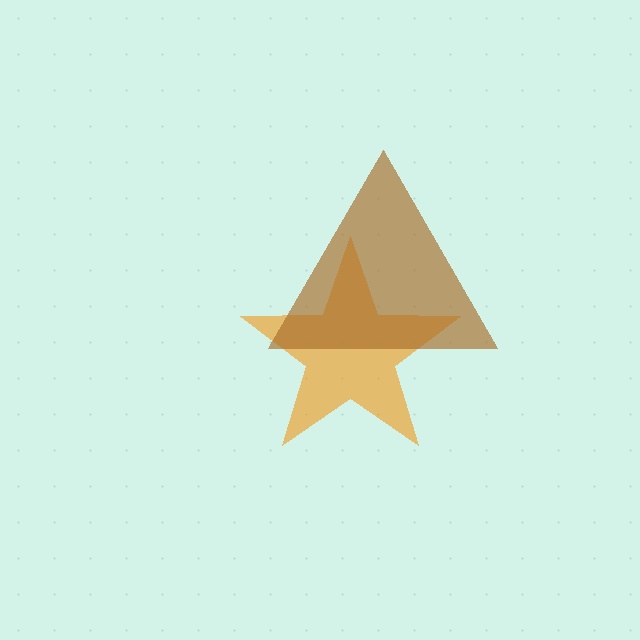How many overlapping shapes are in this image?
There are 2 overlapping shapes in the image.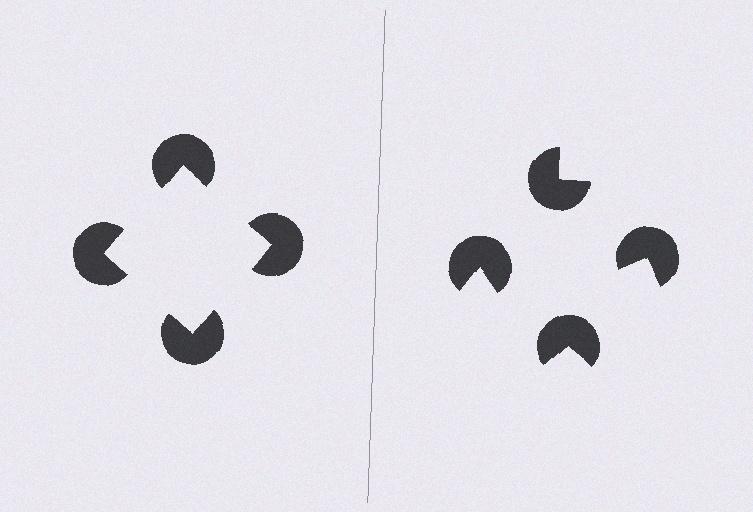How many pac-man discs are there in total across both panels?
8 — 4 on each side.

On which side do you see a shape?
An illusory square appears on the left side. On the right side the wedge cuts are rotated, so no coherent shape forms.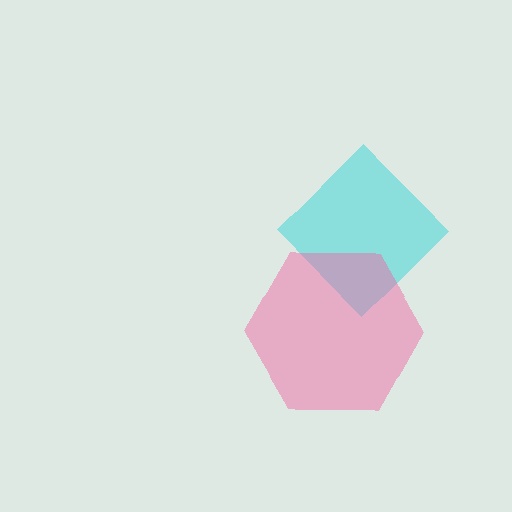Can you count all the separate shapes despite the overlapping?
Yes, there are 2 separate shapes.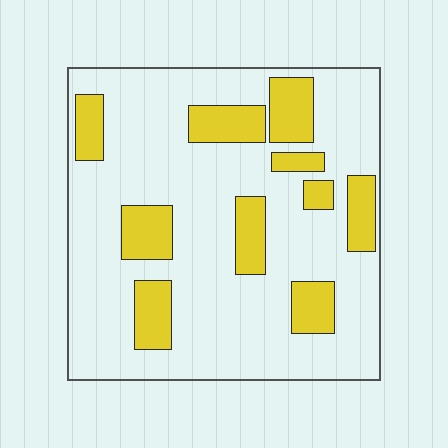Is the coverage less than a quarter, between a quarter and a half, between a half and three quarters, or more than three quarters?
Less than a quarter.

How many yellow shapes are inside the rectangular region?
10.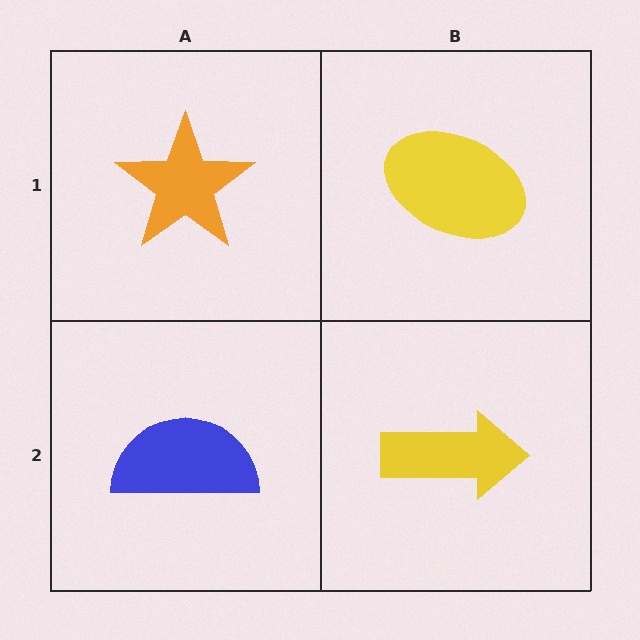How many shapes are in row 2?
2 shapes.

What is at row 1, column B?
A yellow ellipse.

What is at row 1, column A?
An orange star.